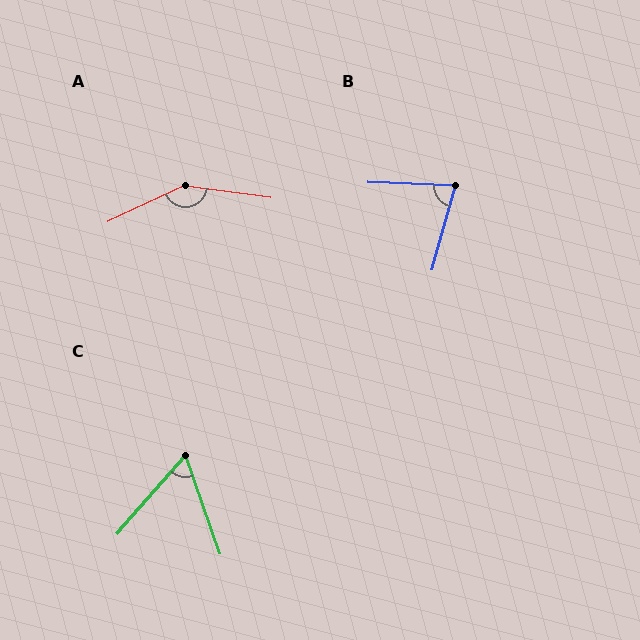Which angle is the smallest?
C, at approximately 60 degrees.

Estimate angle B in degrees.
Approximately 77 degrees.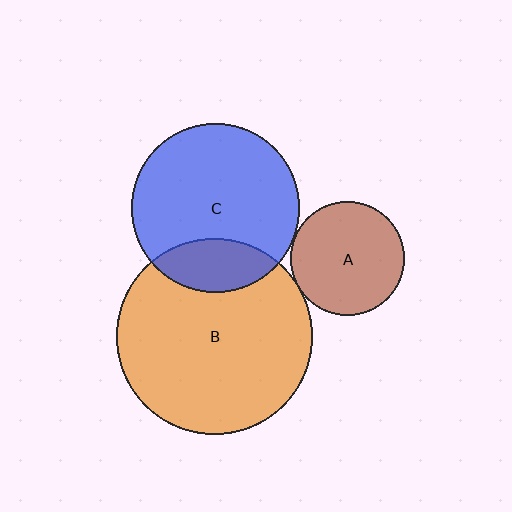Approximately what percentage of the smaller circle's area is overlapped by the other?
Approximately 20%.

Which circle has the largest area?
Circle B (orange).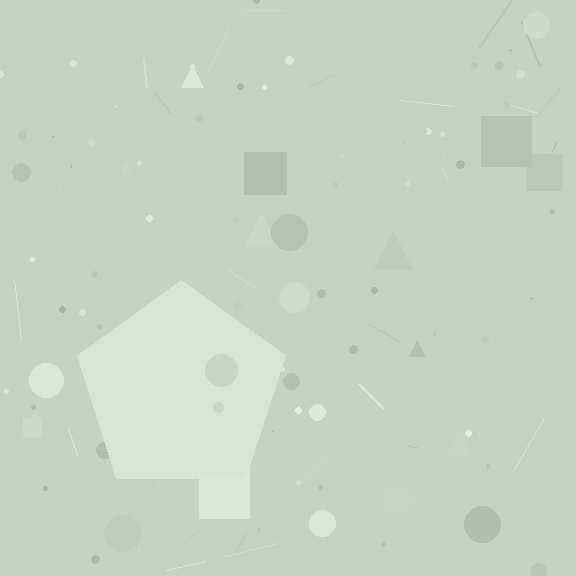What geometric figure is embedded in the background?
A pentagon is embedded in the background.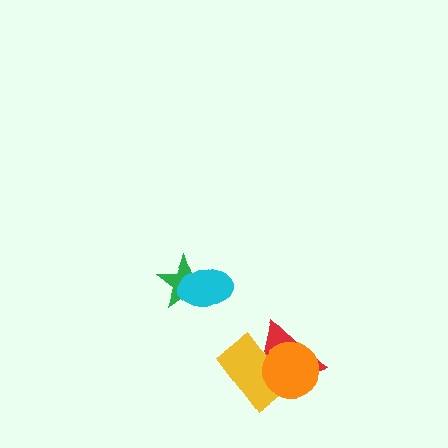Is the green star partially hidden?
Yes, it is partially covered by another shape.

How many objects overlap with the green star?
1 object overlaps with the green star.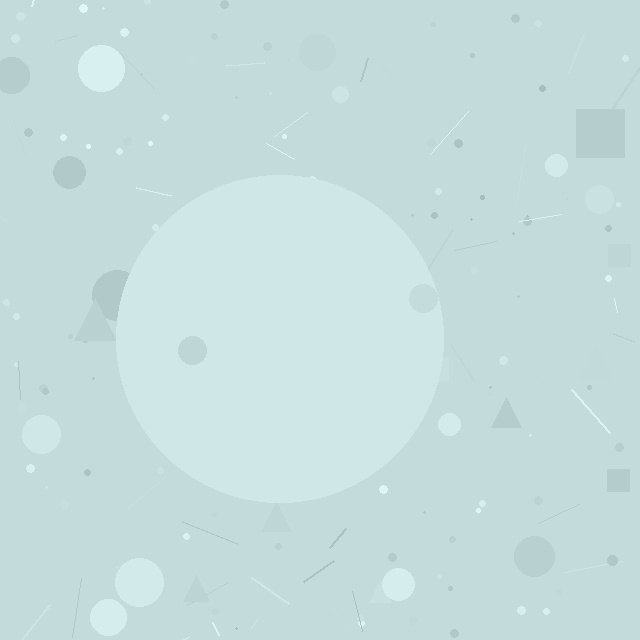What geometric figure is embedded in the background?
A circle is embedded in the background.